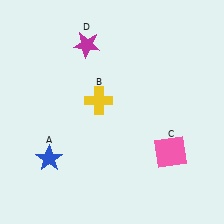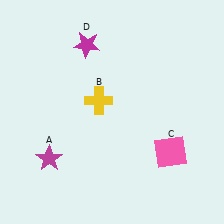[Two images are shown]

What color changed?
The star (A) changed from blue in Image 1 to magenta in Image 2.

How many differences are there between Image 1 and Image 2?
There is 1 difference between the two images.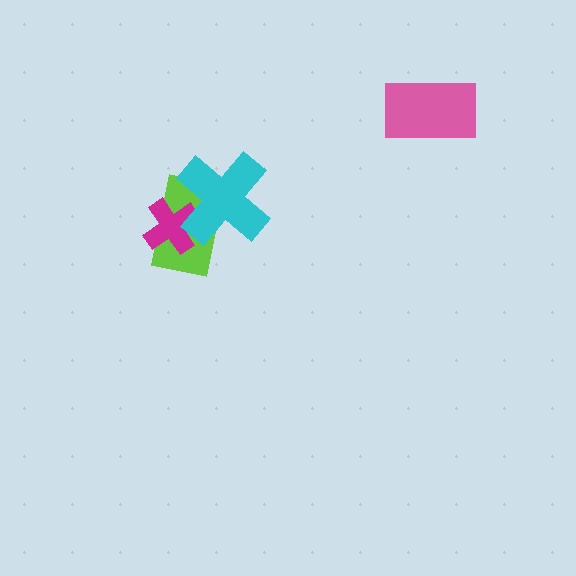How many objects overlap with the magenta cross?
2 objects overlap with the magenta cross.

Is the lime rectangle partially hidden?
Yes, it is partially covered by another shape.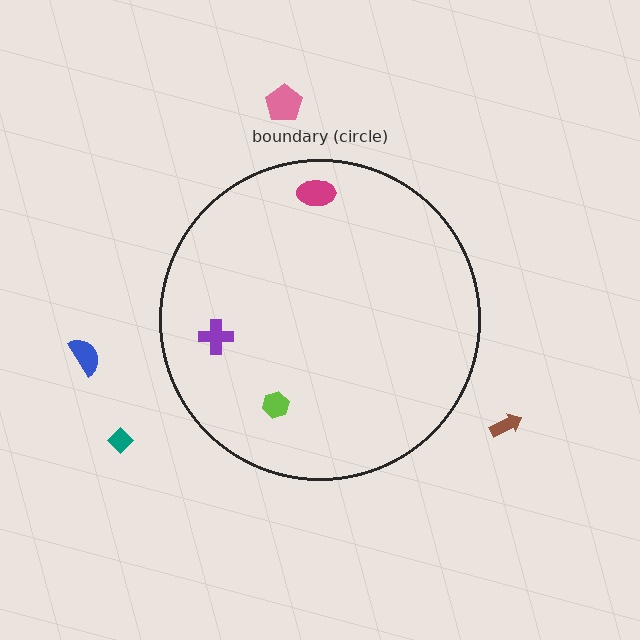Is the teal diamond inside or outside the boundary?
Outside.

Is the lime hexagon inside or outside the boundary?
Inside.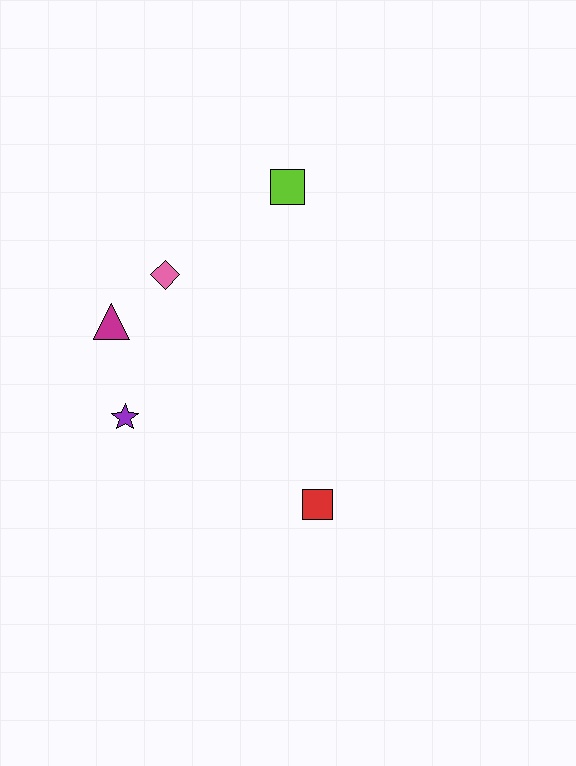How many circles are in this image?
There are no circles.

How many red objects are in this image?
There is 1 red object.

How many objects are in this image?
There are 5 objects.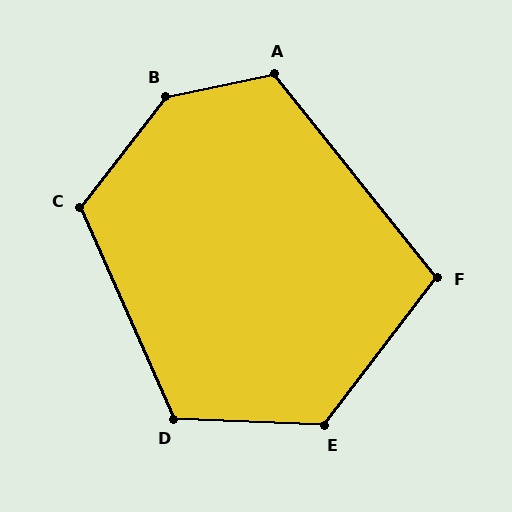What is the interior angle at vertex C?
Approximately 118 degrees (obtuse).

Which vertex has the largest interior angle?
B, at approximately 140 degrees.